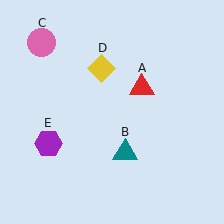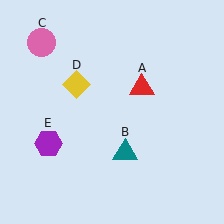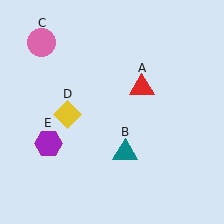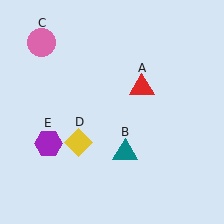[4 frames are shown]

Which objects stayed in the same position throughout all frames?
Red triangle (object A) and teal triangle (object B) and pink circle (object C) and purple hexagon (object E) remained stationary.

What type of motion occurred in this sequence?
The yellow diamond (object D) rotated counterclockwise around the center of the scene.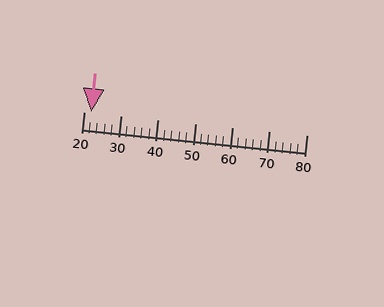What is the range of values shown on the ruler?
The ruler shows values from 20 to 80.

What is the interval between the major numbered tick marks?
The major tick marks are spaced 10 units apart.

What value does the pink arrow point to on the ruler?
The pink arrow points to approximately 22.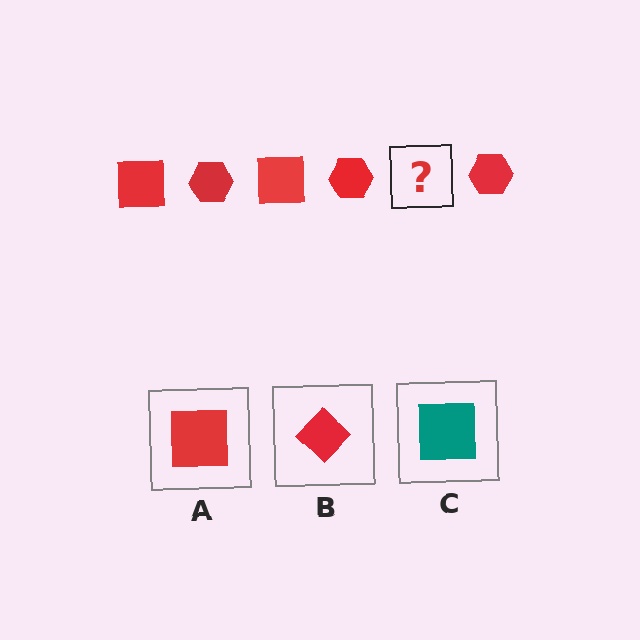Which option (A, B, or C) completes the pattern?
A.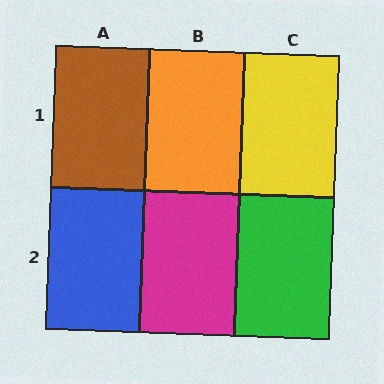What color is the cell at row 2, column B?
Magenta.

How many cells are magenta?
1 cell is magenta.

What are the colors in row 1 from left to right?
Brown, orange, yellow.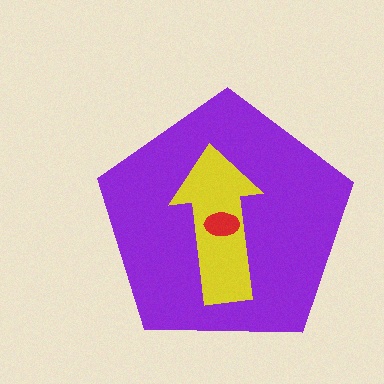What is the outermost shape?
The purple pentagon.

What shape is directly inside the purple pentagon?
The yellow arrow.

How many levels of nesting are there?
3.